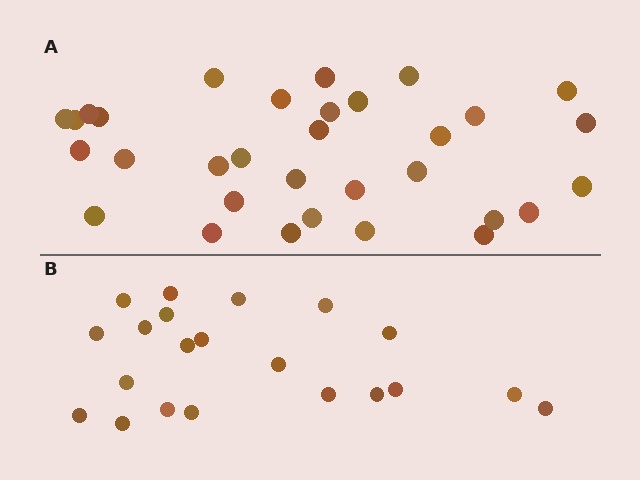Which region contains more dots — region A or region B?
Region A (the top region) has more dots.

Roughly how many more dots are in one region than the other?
Region A has roughly 12 or so more dots than region B.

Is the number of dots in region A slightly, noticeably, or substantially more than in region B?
Region A has substantially more. The ratio is roughly 1.5 to 1.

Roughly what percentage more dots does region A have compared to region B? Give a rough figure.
About 50% more.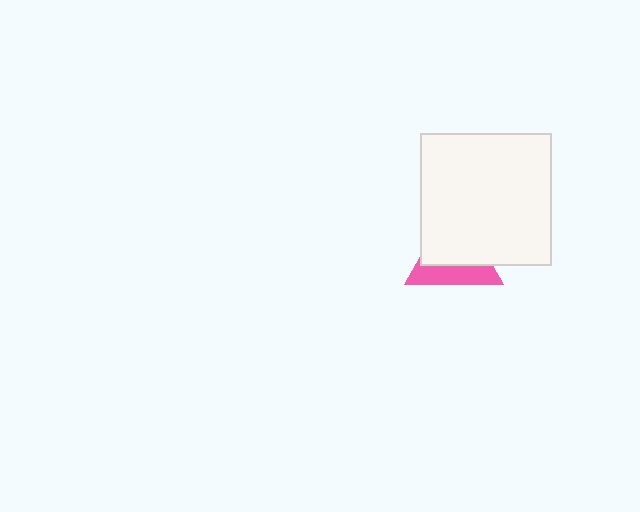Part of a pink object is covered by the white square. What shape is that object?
It is a triangle.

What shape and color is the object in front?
The object in front is a white square.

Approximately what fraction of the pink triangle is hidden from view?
Roughly 59% of the pink triangle is hidden behind the white square.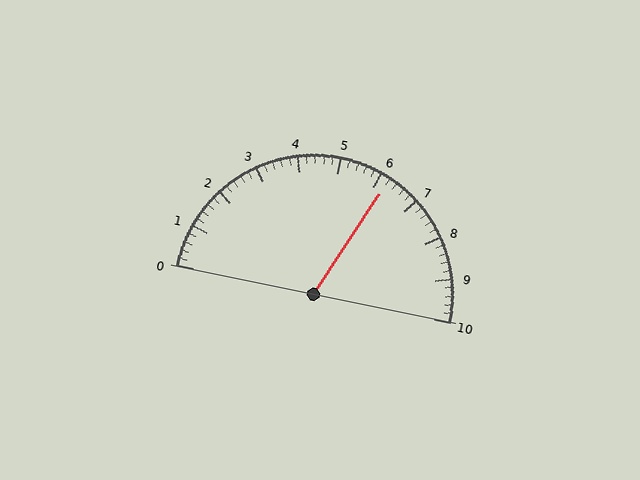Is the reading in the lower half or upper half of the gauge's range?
The reading is in the upper half of the range (0 to 10).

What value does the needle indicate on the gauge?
The needle indicates approximately 6.2.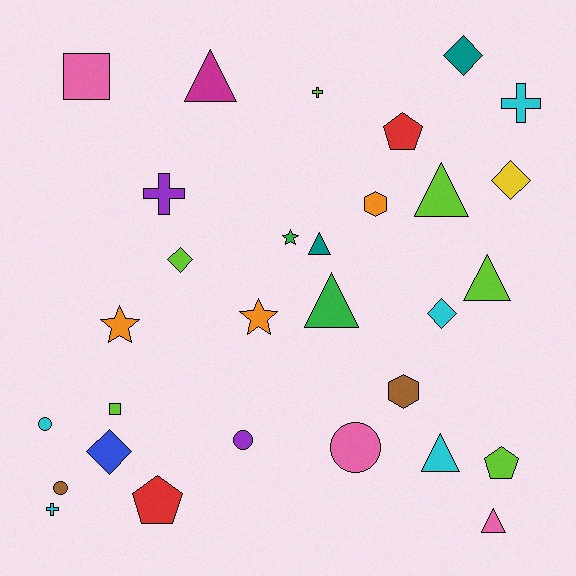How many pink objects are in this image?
There are 3 pink objects.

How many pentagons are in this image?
There are 3 pentagons.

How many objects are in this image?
There are 30 objects.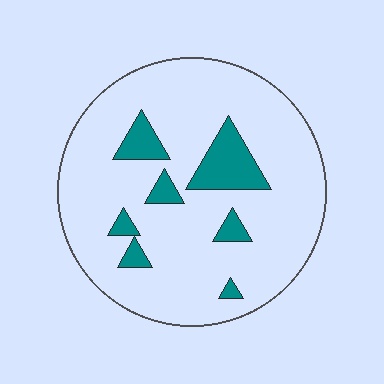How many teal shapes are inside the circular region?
7.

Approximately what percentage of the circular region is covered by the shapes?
Approximately 15%.